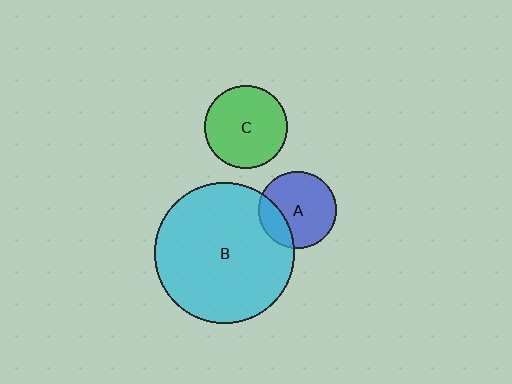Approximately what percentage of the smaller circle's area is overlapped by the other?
Approximately 25%.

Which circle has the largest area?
Circle B (cyan).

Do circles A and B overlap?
Yes.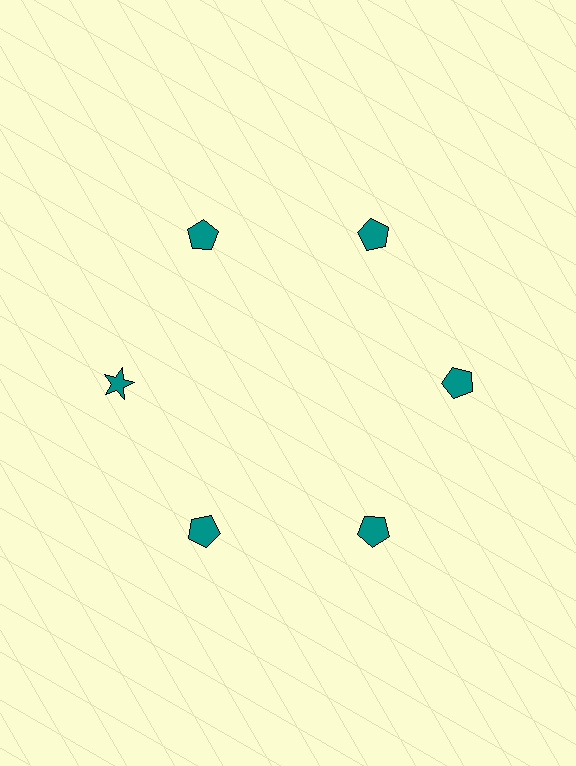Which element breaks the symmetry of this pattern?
The teal star at roughly the 9 o'clock position breaks the symmetry. All other shapes are teal pentagons.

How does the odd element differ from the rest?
It has a different shape: star instead of pentagon.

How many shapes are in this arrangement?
There are 6 shapes arranged in a ring pattern.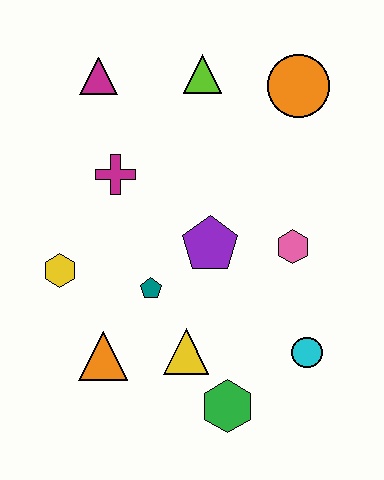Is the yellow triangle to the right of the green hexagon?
No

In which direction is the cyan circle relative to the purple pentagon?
The cyan circle is below the purple pentagon.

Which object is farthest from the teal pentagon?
The orange circle is farthest from the teal pentagon.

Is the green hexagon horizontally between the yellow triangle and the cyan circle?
Yes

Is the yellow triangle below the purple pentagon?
Yes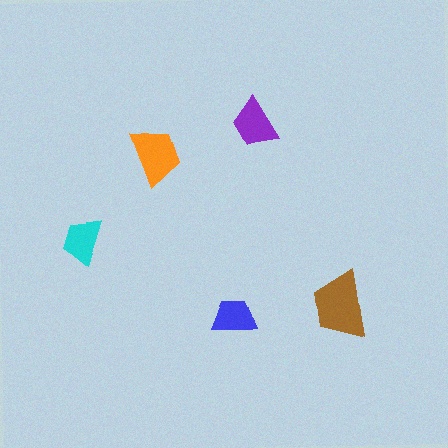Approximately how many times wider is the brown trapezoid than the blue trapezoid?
About 1.5 times wider.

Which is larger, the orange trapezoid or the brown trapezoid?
The brown one.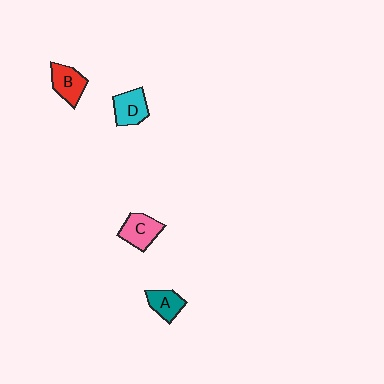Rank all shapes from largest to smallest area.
From largest to smallest: C (pink), B (red), D (cyan), A (teal).